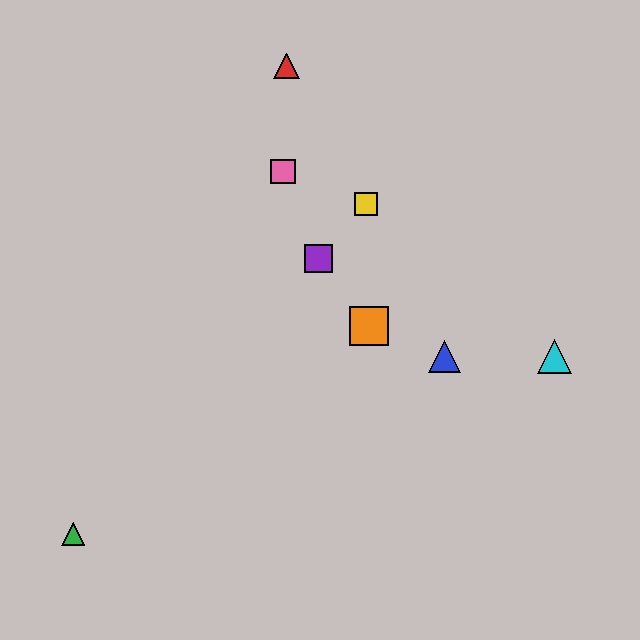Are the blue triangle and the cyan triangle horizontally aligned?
Yes, both are at y≈357.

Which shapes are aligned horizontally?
The blue triangle, the cyan triangle are aligned horizontally.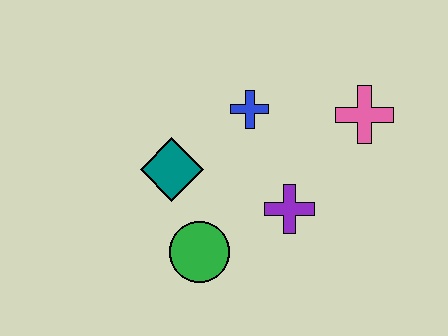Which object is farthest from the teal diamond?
The pink cross is farthest from the teal diamond.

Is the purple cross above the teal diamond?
No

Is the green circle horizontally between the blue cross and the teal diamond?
Yes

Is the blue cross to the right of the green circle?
Yes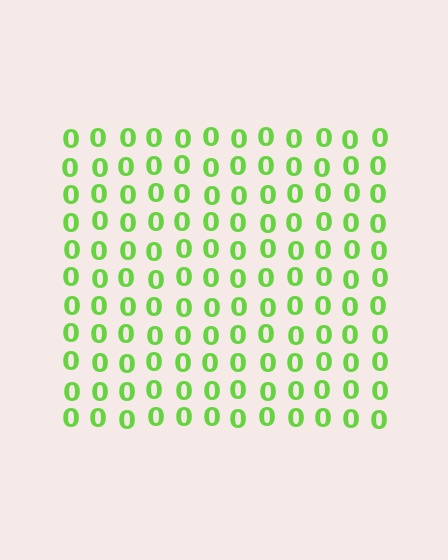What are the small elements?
The small elements are digit 0's.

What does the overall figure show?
The overall figure shows a square.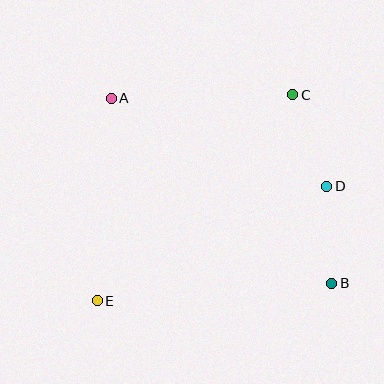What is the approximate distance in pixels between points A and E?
The distance between A and E is approximately 203 pixels.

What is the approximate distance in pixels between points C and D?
The distance between C and D is approximately 98 pixels.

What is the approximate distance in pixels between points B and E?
The distance between B and E is approximately 235 pixels.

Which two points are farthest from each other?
Points A and B are farthest from each other.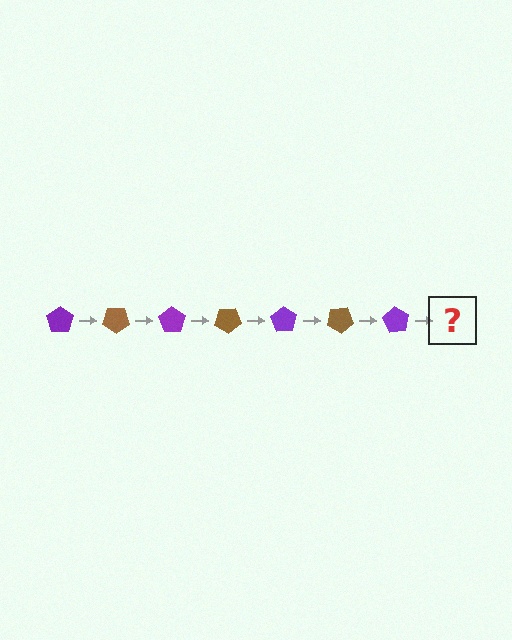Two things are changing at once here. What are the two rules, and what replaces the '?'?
The two rules are that it rotates 35 degrees each step and the color cycles through purple and brown. The '?' should be a brown pentagon, rotated 245 degrees from the start.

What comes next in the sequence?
The next element should be a brown pentagon, rotated 245 degrees from the start.